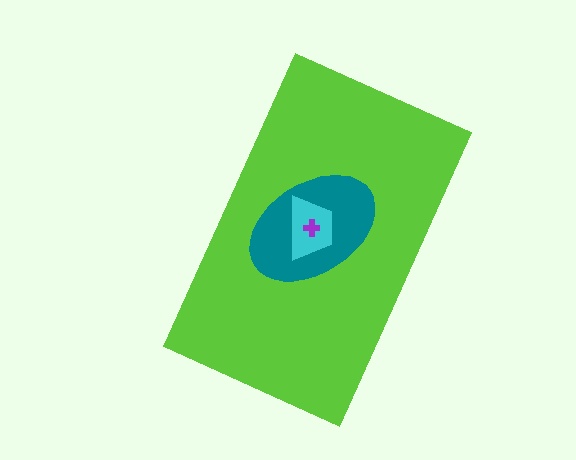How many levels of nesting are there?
4.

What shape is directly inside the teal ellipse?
The cyan trapezoid.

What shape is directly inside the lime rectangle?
The teal ellipse.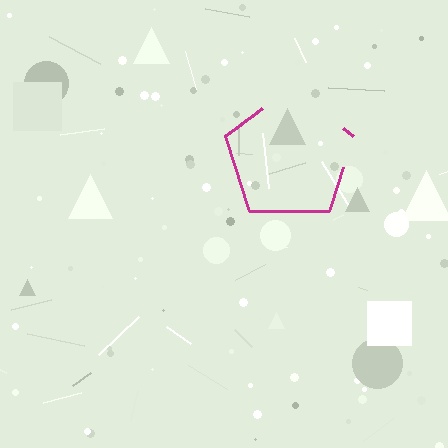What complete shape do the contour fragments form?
The contour fragments form a pentagon.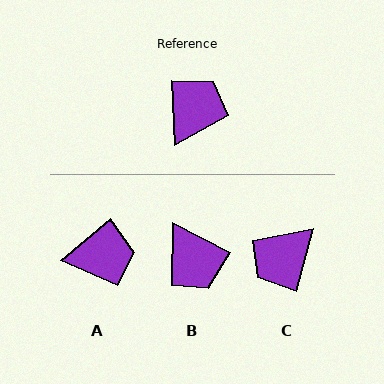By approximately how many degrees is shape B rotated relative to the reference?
Approximately 119 degrees clockwise.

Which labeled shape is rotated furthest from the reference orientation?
C, about 163 degrees away.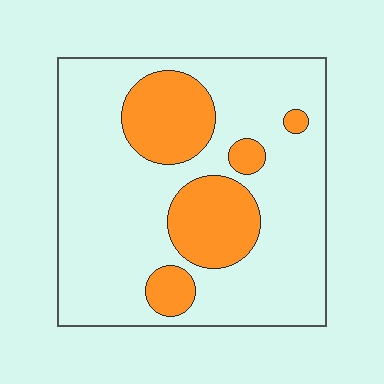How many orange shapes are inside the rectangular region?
5.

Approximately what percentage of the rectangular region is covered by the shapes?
Approximately 25%.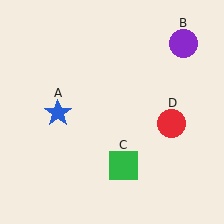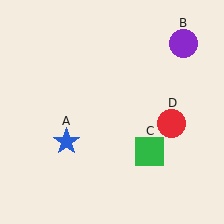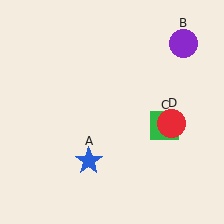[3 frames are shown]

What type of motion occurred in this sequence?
The blue star (object A), green square (object C) rotated counterclockwise around the center of the scene.